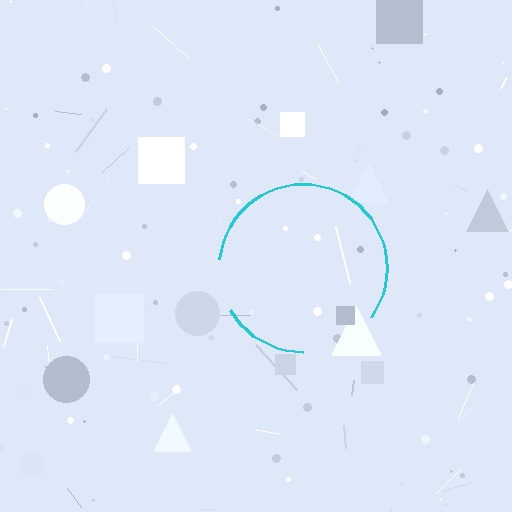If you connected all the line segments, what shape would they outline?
They would outline a circle.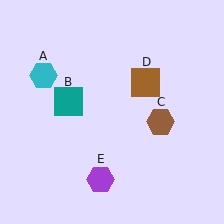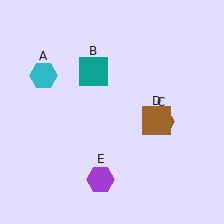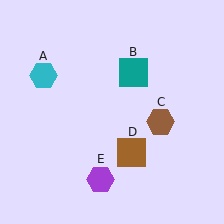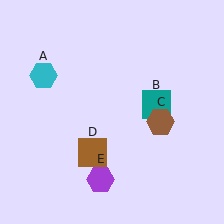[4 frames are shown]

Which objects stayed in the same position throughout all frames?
Cyan hexagon (object A) and brown hexagon (object C) and purple hexagon (object E) remained stationary.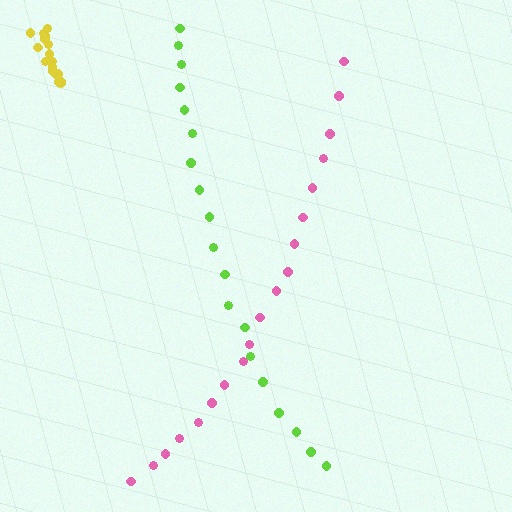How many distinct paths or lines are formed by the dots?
There are 3 distinct paths.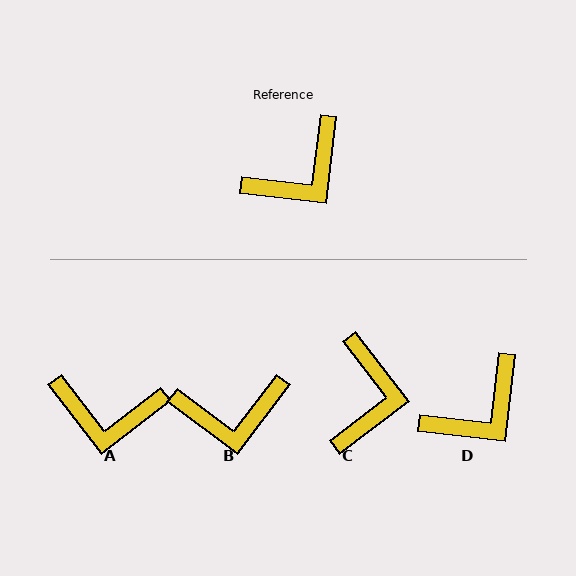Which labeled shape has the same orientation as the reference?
D.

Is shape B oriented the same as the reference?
No, it is off by about 30 degrees.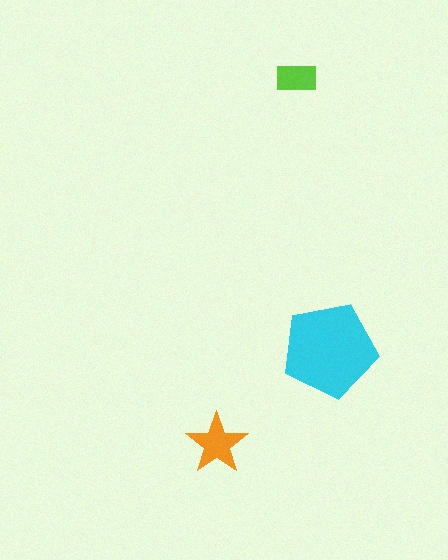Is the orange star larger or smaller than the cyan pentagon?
Smaller.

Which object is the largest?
The cyan pentagon.